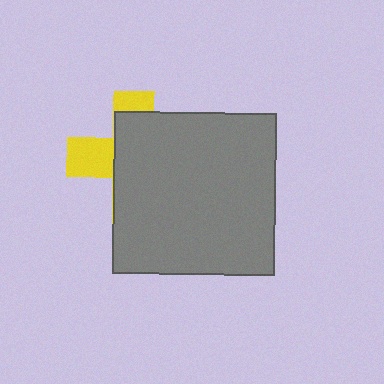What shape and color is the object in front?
The object in front is a gray square.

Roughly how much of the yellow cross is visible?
A small part of it is visible (roughly 31%).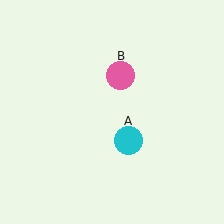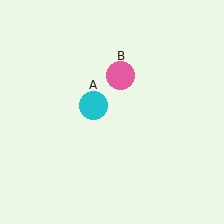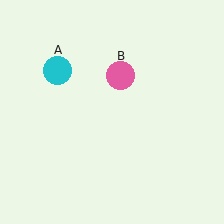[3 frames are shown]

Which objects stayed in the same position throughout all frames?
Pink circle (object B) remained stationary.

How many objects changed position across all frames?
1 object changed position: cyan circle (object A).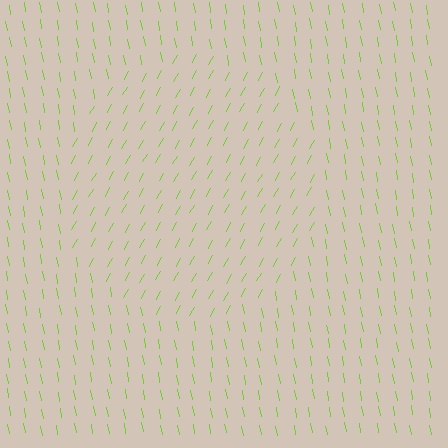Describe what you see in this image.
The image is filled with small lime line segments. A circle region in the image has lines oriented differently from the surrounding lines, creating a visible texture boundary.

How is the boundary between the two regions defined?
The boundary is defined purely by a change in line orientation (approximately 39 degrees difference). All lines are the same color and thickness.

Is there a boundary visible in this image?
Yes, there is a texture boundary formed by a change in line orientation.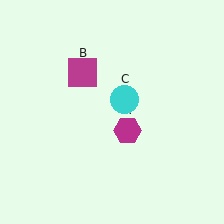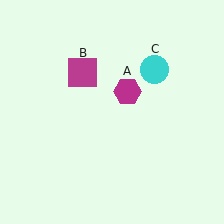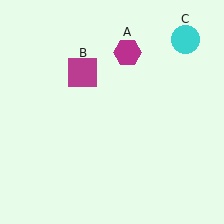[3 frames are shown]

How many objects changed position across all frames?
2 objects changed position: magenta hexagon (object A), cyan circle (object C).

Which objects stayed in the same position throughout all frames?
Magenta square (object B) remained stationary.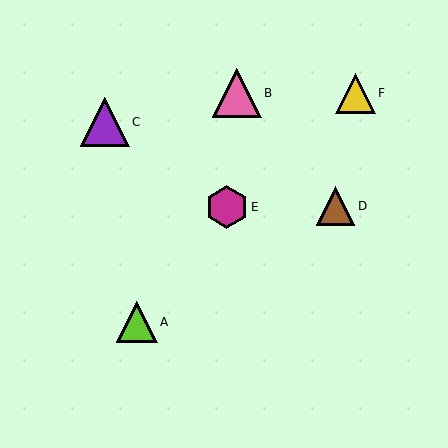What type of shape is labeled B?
Shape B is a pink triangle.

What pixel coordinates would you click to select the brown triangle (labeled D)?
Click at (336, 206) to select the brown triangle D.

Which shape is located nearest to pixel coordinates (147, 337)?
The lime triangle (labeled A) at (137, 322) is nearest to that location.